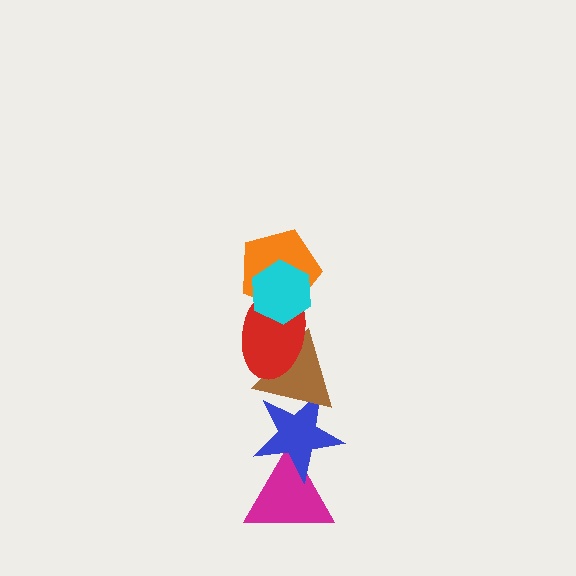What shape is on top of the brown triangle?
The red ellipse is on top of the brown triangle.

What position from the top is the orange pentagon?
The orange pentagon is 2nd from the top.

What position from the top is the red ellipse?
The red ellipse is 3rd from the top.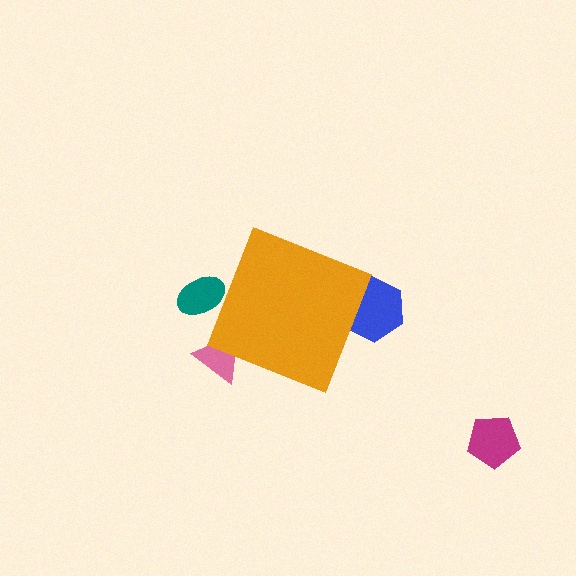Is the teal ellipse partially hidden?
Yes, the teal ellipse is partially hidden behind the orange diamond.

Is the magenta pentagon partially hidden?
No, the magenta pentagon is fully visible.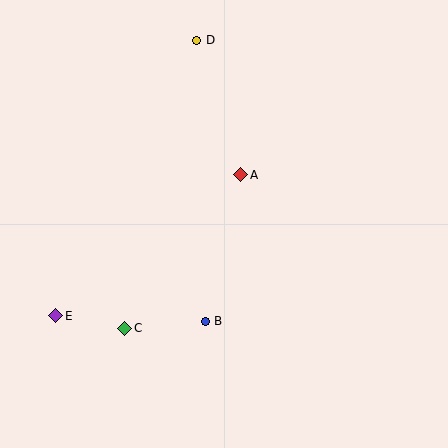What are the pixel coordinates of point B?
Point B is at (205, 321).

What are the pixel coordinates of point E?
Point E is at (56, 316).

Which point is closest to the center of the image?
Point A at (241, 175) is closest to the center.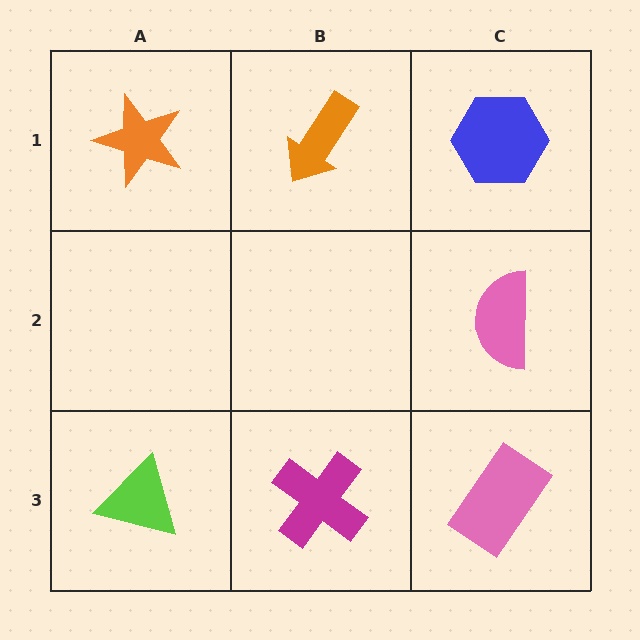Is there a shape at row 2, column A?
No, that cell is empty.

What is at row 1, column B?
An orange arrow.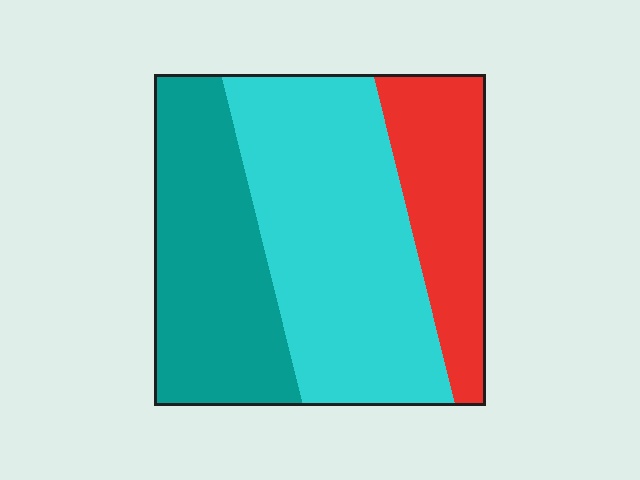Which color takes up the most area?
Cyan, at roughly 45%.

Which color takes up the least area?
Red, at roughly 20%.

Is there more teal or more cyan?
Cyan.